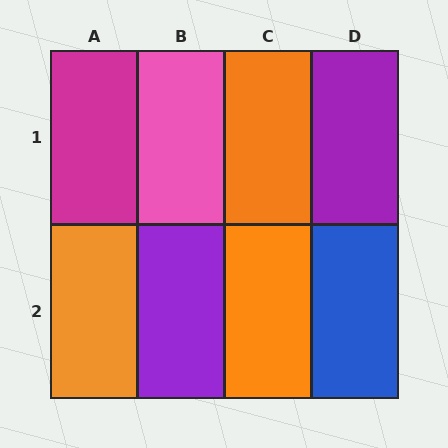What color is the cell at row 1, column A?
Magenta.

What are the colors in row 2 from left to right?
Orange, purple, orange, blue.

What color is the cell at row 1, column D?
Purple.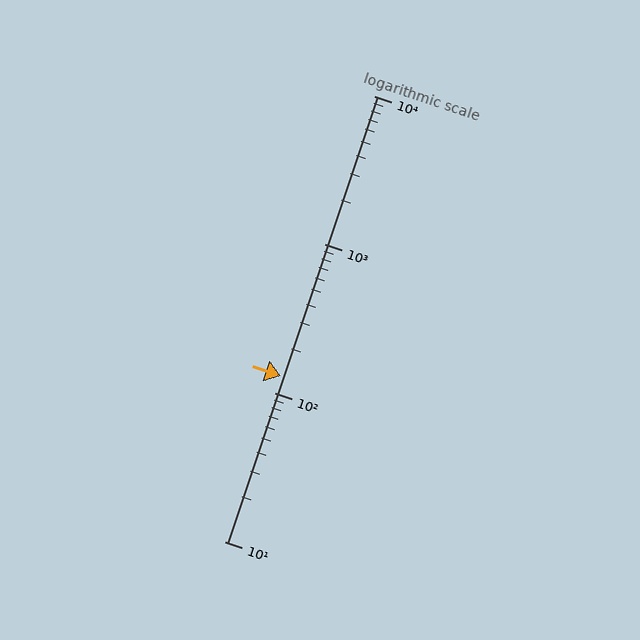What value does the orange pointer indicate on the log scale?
The pointer indicates approximately 130.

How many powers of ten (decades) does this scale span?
The scale spans 3 decades, from 10 to 10000.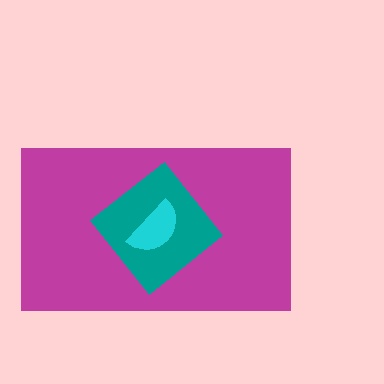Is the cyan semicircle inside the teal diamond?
Yes.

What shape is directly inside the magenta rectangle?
The teal diamond.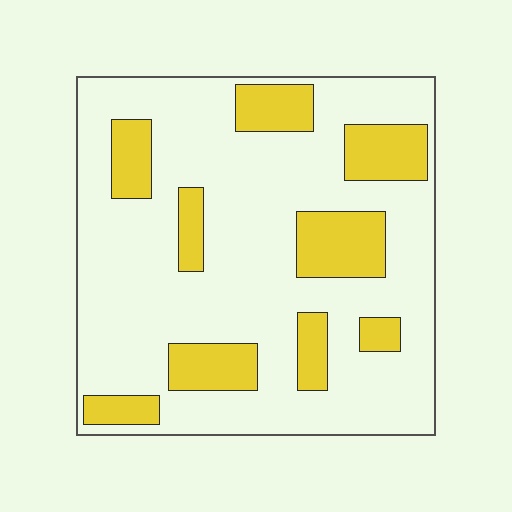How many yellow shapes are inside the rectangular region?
9.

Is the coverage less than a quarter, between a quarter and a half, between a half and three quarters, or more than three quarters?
Less than a quarter.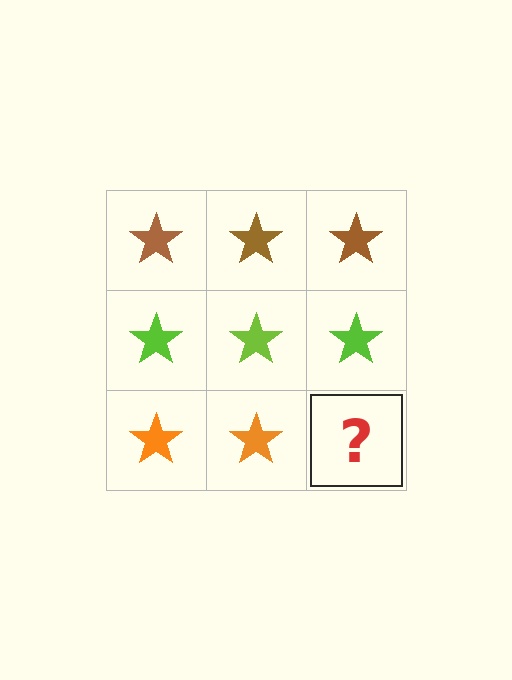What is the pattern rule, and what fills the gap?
The rule is that each row has a consistent color. The gap should be filled with an orange star.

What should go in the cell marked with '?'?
The missing cell should contain an orange star.